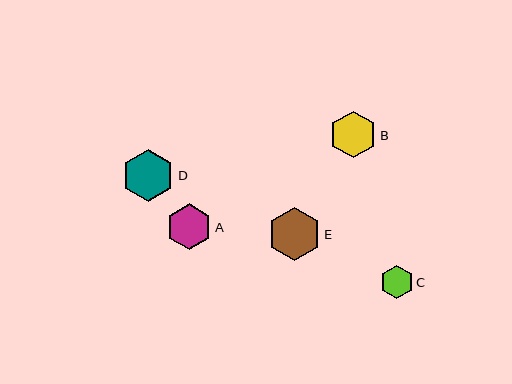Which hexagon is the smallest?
Hexagon C is the smallest with a size of approximately 33 pixels.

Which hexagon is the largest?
Hexagon D is the largest with a size of approximately 53 pixels.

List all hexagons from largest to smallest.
From largest to smallest: D, E, B, A, C.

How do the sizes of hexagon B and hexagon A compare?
Hexagon B and hexagon A are approximately the same size.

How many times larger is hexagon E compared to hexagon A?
Hexagon E is approximately 1.1 times the size of hexagon A.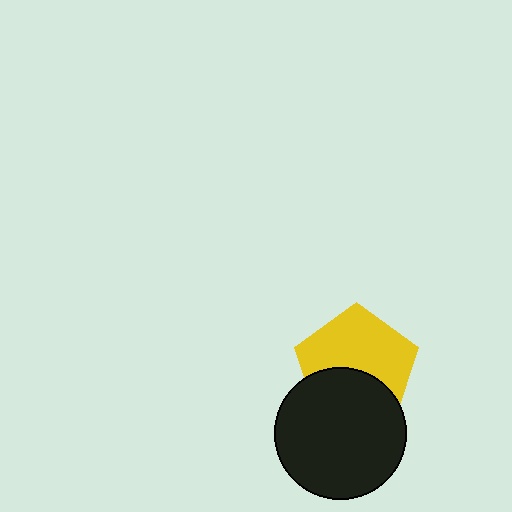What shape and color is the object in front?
The object in front is a black circle.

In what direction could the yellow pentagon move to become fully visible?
The yellow pentagon could move up. That would shift it out from behind the black circle entirely.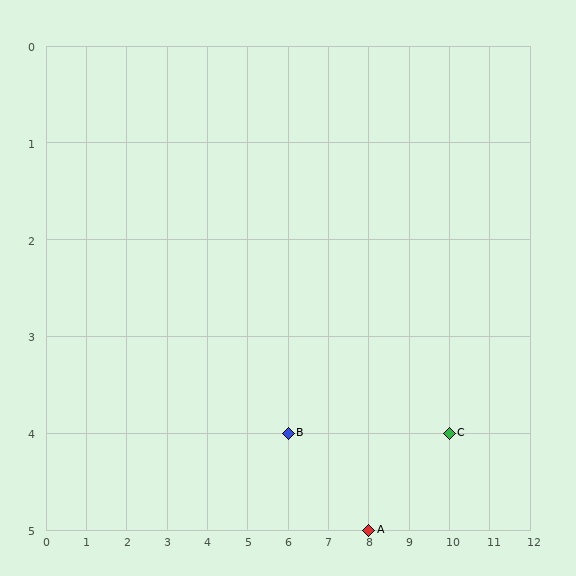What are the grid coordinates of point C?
Point C is at grid coordinates (10, 4).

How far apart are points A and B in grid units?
Points A and B are 2 columns and 1 row apart (about 2.2 grid units diagonally).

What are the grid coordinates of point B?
Point B is at grid coordinates (6, 4).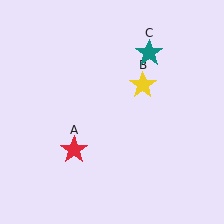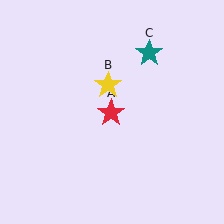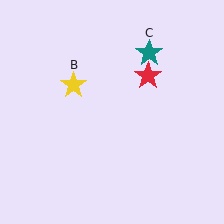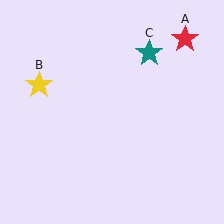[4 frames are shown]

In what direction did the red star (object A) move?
The red star (object A) moved up and to the right.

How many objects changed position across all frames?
2 objects changed position: red star (object A), yellow star (object B).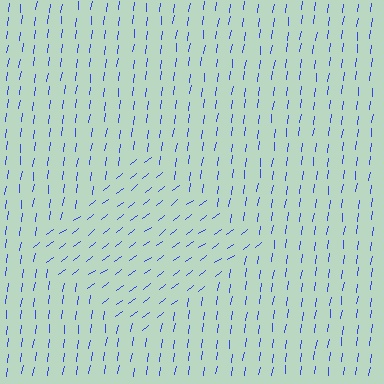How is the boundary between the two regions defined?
The boundary is defined purely by a change in line orientation (approximately 45 degrees difference). All lines are the same color and thickness.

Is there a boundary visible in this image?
Yes, there is a texture boundary formed by a change in line orientation.